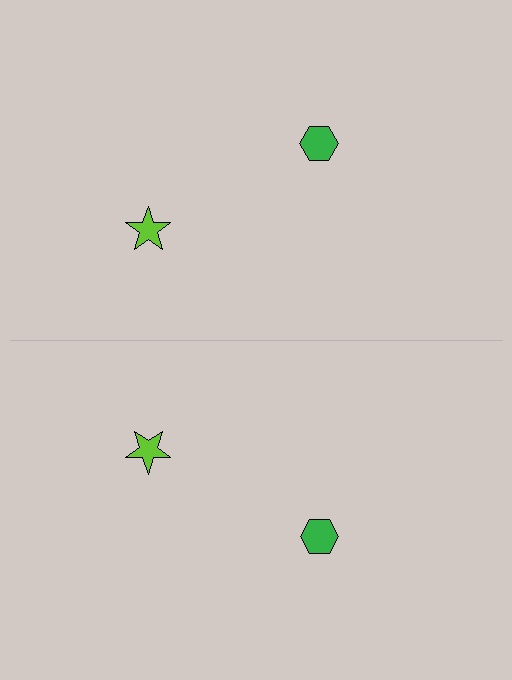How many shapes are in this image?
There are 4 shapes in this image.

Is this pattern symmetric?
Yes, this pattern has bilateral (reflection) symmetry.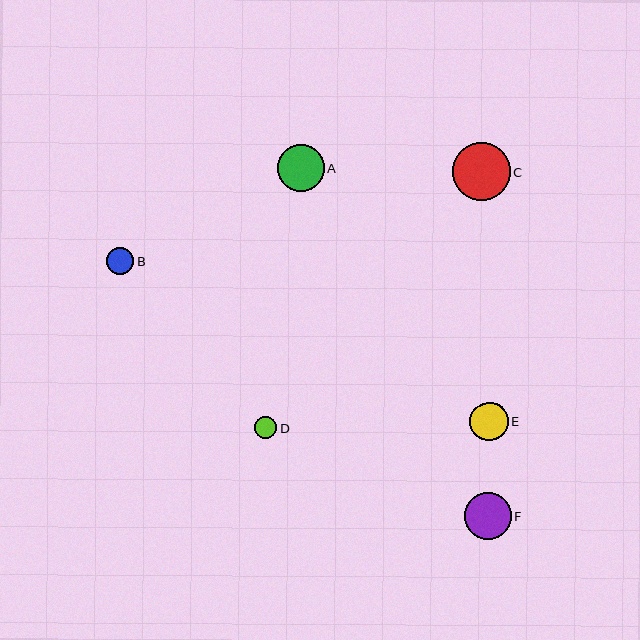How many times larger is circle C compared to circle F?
Circle C is approximately 1.2 times the size of circle F.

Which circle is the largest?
Circle C is the largest with a size of approximately 58 pixels.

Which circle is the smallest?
Circle D is the smallest with a size of approximately 22 pixels.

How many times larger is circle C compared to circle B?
Circle C is approximately 2.1 times the size of circle B.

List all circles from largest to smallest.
From largest to smallest: C, A, F, E, B, D.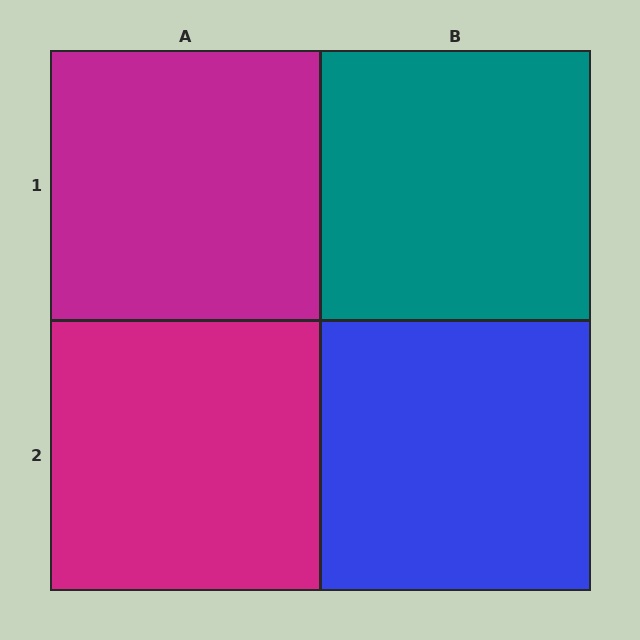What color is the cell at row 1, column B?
Teal.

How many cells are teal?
1 cell is teal.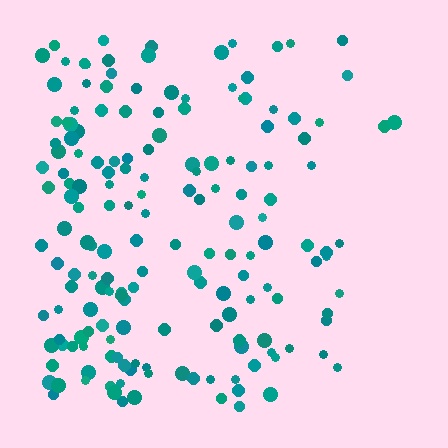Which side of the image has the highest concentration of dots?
The left.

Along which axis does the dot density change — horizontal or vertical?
Horizontal.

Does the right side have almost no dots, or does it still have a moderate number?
Still a moderate number, just noticeably fewer than the left.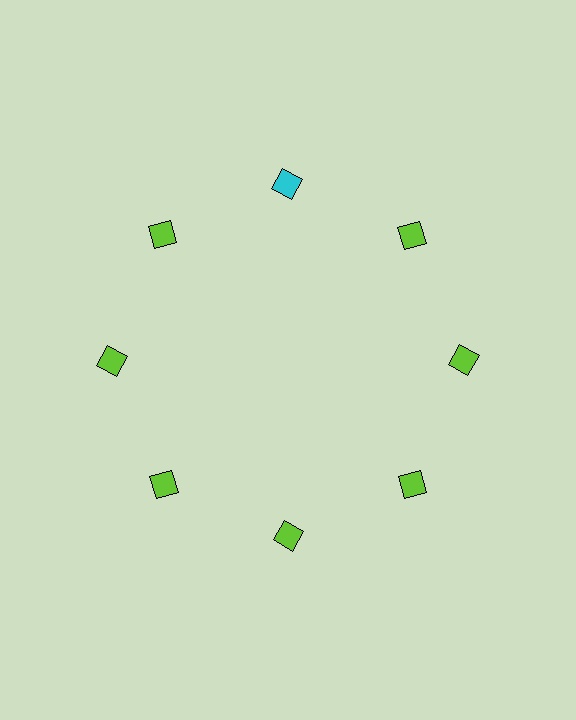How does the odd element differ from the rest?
It has a different color: cyan instead of lime.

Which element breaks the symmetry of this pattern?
The cyan diamond at roughly the 12 o'clock position breaks the symmetry. All other shapes are lime diamonds.